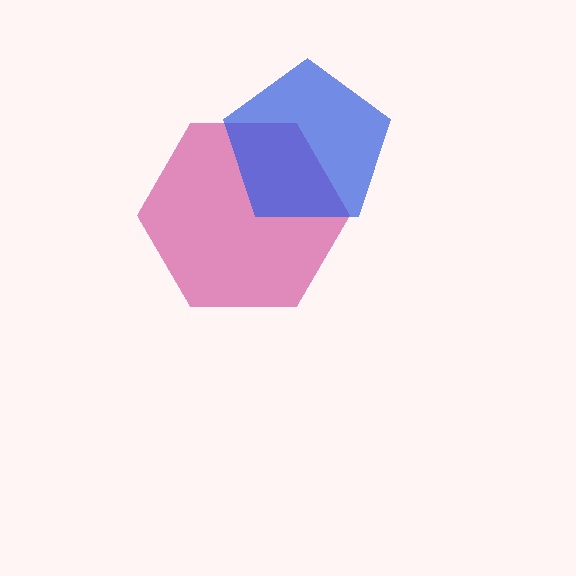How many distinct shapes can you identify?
There are 2 distinct shapes: a magenta hexagon, a blue pentagon.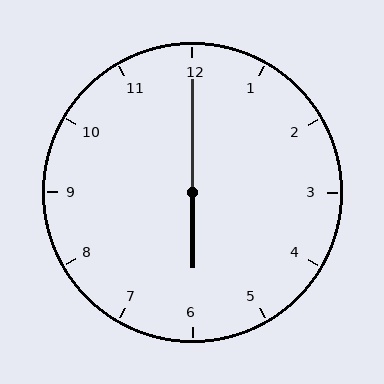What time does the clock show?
6:00.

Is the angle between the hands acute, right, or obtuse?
It is obtuse.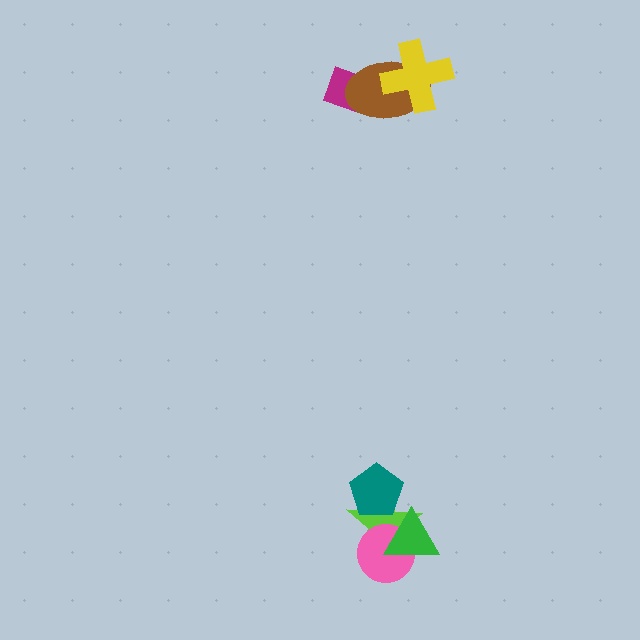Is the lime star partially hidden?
Yes, it is partially covered by another shape.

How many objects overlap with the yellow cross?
1 object overlaps with the yellow cross.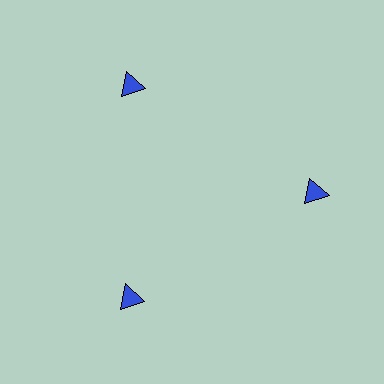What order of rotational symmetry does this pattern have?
This pattern has 3-fold rotational symmetry.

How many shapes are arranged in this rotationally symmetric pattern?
There are 3 shapes, arranged in 3 groups of 1.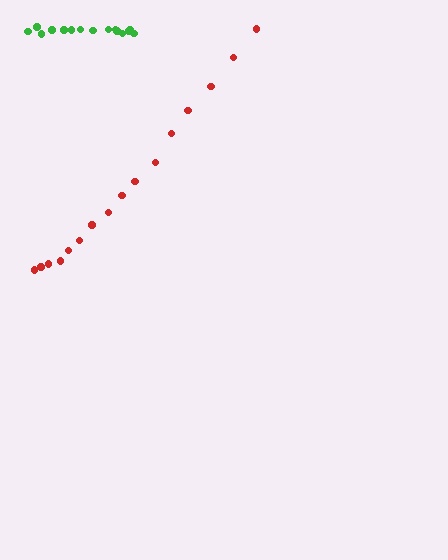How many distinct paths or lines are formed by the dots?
There are 2 distinct paths.